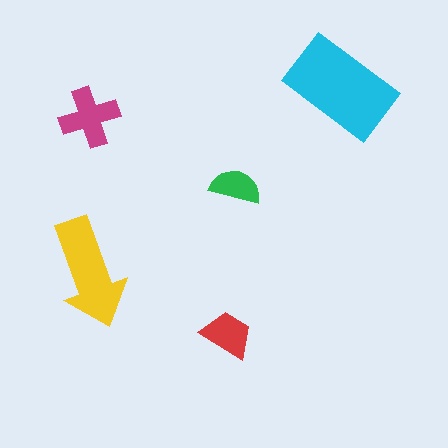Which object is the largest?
The cyan rectangle.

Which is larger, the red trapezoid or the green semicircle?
The red trapezoid.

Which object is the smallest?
The green semicircle.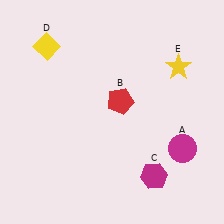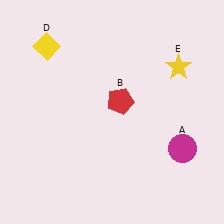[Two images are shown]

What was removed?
The magenta hexagon (C) was removed in Image 2.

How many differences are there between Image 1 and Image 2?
There is 1 difference between the two images.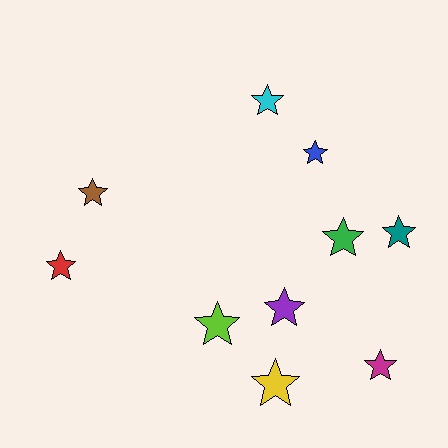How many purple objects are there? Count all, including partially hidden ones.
There is 1 purple object.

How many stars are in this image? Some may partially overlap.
There are 10 stars.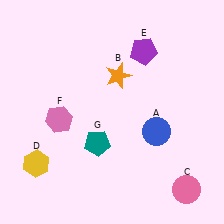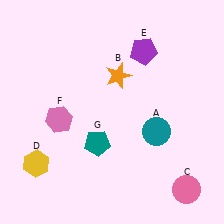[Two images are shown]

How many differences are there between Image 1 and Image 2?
There is 1 difference between the two images.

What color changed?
The circle (A) changed from blue in Image 1 to teal in Image 2.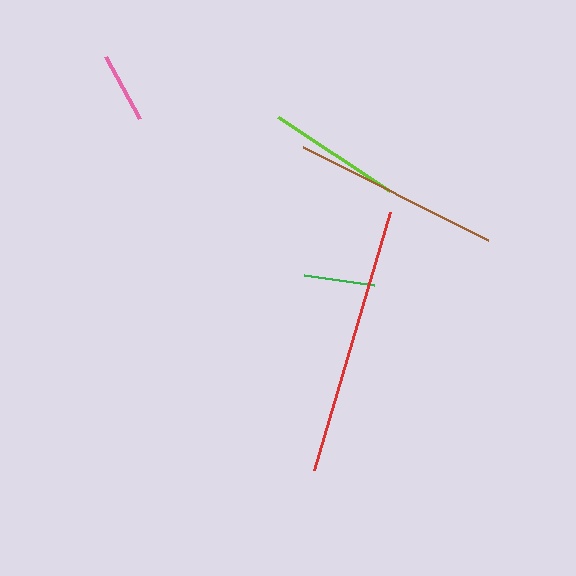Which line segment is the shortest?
The green line is the shortest at approximately 70 pixels.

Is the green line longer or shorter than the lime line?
The lime line is longer than the green line.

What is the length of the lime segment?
The lime segment is approximately 134 pixels long.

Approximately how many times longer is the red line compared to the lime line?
The red line is approximately 2.0 times the length of the lime line.